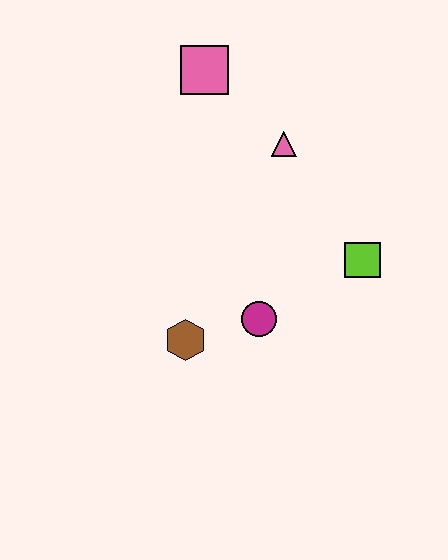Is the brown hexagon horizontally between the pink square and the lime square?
No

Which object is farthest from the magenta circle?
The pink square is farthest from the magenta circle.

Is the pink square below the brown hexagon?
No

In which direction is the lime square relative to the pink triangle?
The lime square is below the pink triangle.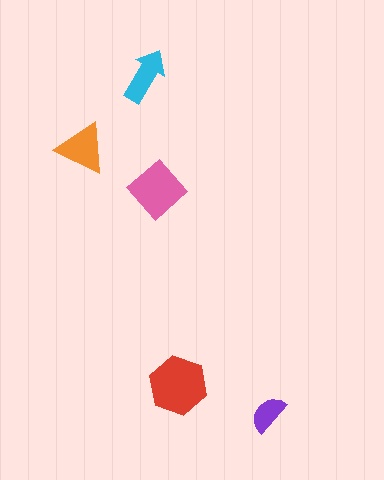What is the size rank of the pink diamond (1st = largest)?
2nd.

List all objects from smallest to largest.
The purple semicircle, the cyan arrow, the orange triangle, the pink diamond, the red hexagon.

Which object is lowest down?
The purple semicircle is bottommost.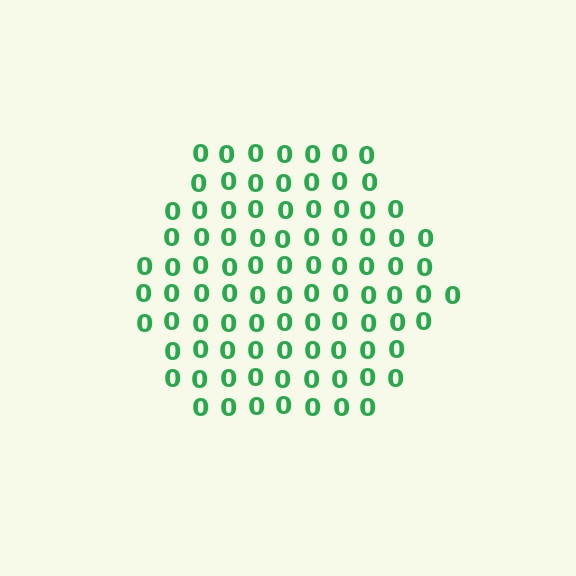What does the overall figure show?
The overall figure shows a hexagon.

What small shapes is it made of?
It is made of small digit 0's.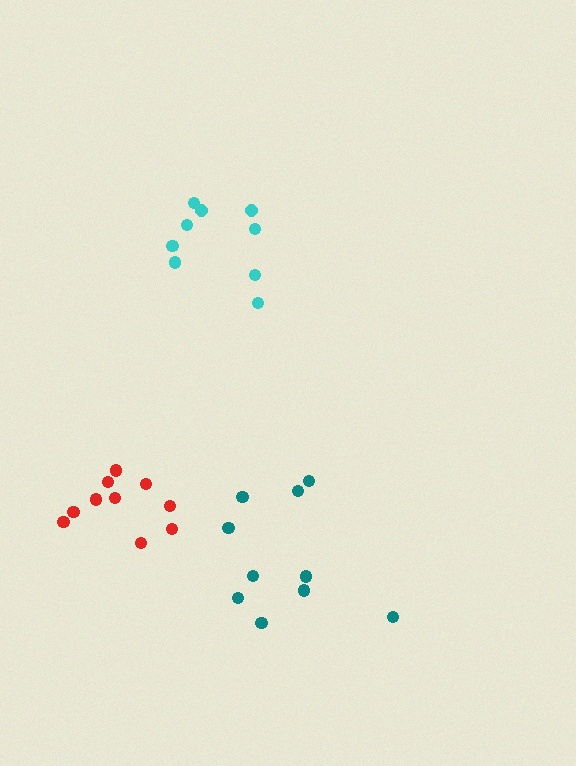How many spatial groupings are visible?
There are 3 spatial groupings.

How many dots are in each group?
Group 1: 10 dots, Group 2: 9 dots, Group 3: 10 dots (29 total).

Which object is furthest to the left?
The red cluster is leftmost.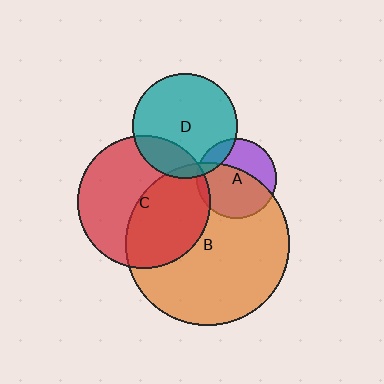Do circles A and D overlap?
Yes.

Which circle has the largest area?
Circle B (orange).